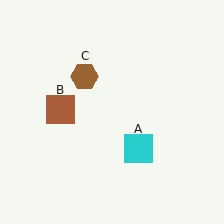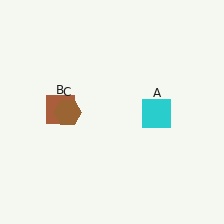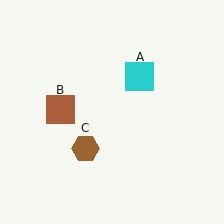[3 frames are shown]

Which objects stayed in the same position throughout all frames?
Brown square (object B) remained stationary.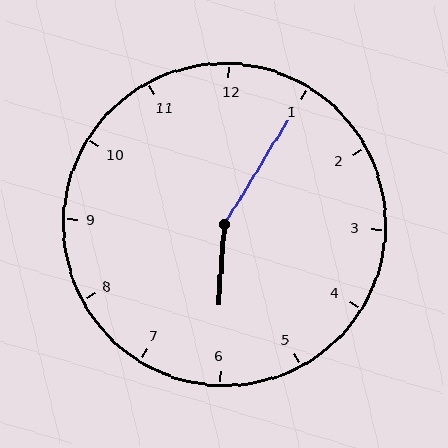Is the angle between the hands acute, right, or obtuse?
It is obtuse.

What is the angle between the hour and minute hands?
Approximately 152 degrees.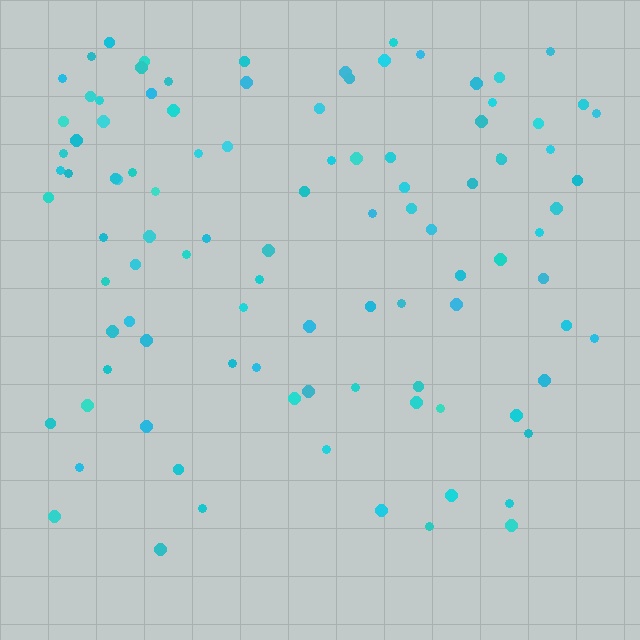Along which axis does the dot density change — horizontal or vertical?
Vertical.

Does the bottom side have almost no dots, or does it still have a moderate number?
Still a moderate number, just noticeably fewer than the top.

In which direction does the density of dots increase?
From bottom to top, with the top side densest.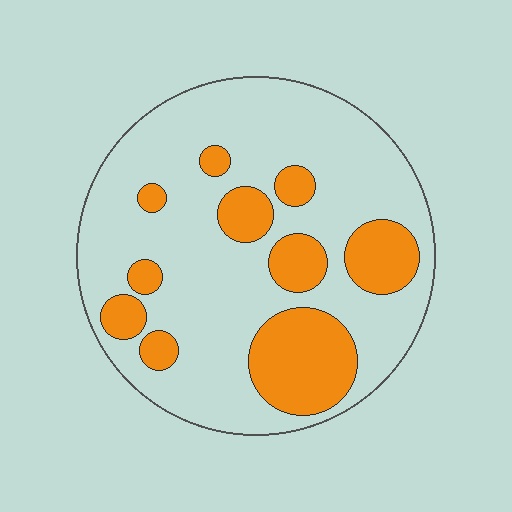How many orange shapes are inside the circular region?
10.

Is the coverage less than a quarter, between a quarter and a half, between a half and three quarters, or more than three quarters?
Between a quarter and a half.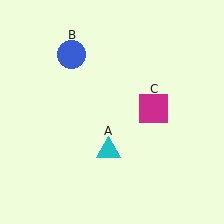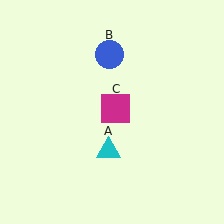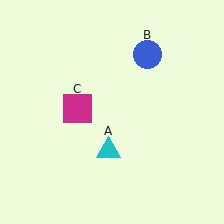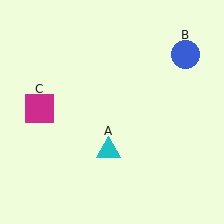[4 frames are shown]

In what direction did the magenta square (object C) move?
The magenta square (object C) moved left.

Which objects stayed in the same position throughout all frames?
Cyan triangle (object A) remained stationary.